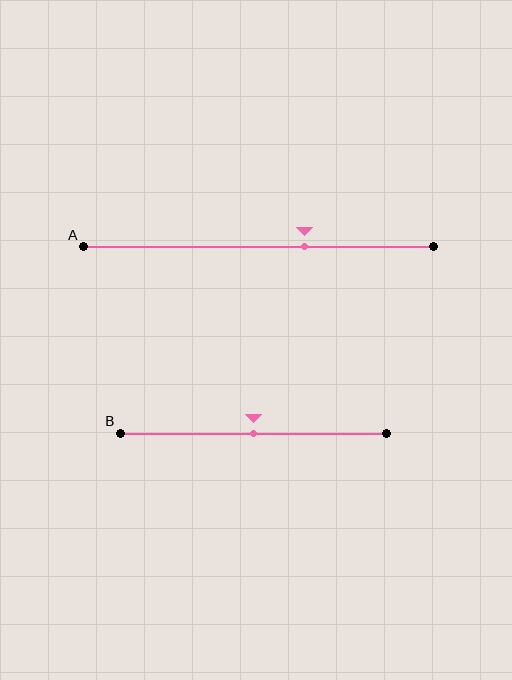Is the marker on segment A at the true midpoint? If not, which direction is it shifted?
No, the marker on segment A is shifted to the right by about 13% of the segment length.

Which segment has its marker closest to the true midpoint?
Segment B has its marker closest to the true midpoint.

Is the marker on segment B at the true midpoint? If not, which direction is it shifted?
Yes, the marker on segment B is at the true midpoint.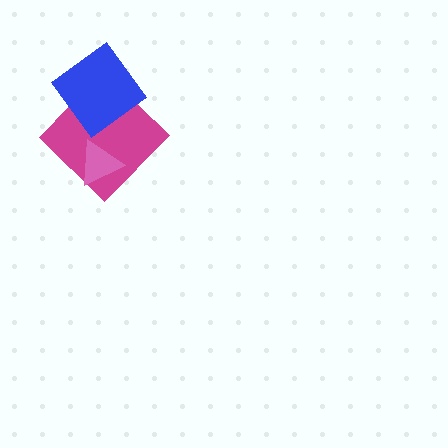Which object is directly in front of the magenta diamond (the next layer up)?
The pink triangle is directly in front of the magenta diamond.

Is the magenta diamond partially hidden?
Yes, it is partially covered by another shape.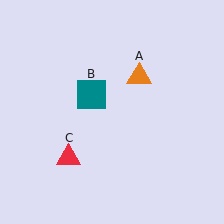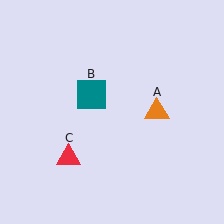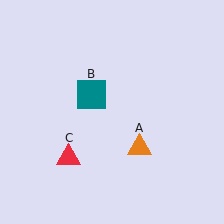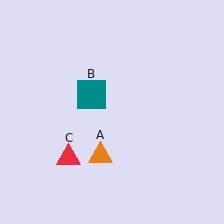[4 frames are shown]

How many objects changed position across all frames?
1 object changed position: orange triangle (object A).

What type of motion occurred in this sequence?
The orange triangle (object A) rotated clockwise around the center of the scene.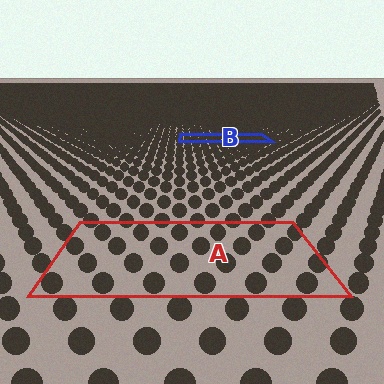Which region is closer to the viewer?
Region A is closer. The texture elements there are larger and more spread out.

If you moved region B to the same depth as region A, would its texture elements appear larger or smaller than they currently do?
They would appear larger. At a closer depth, the same texture elements are projected at a bigger on-screen size.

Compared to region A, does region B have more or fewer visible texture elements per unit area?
Region B has more texture elements per unit area — they are packed more densely because it is farther away.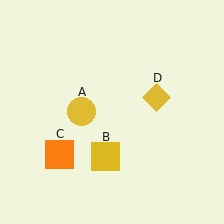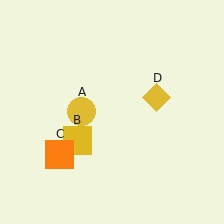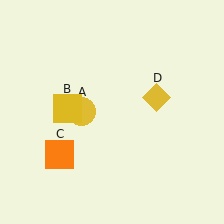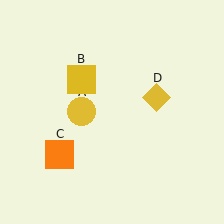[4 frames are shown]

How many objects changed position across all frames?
1 object changed position: yellow square (object B).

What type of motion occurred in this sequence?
The yellow square (object B) rotated clockwise around the center of the scene.